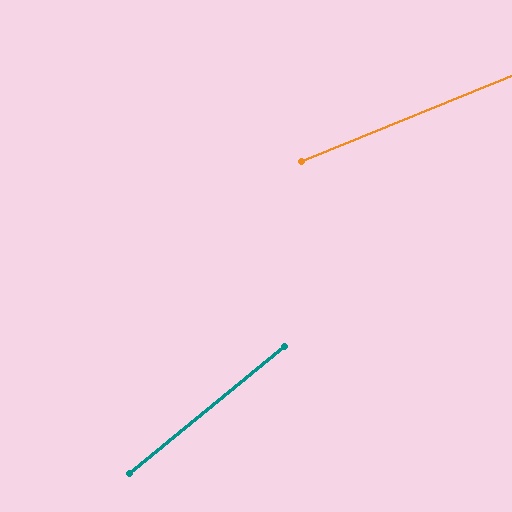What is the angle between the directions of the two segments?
Approximately 17 degrees.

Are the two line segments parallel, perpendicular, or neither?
Neither parallel nor perpendicular — they differ by about 17°.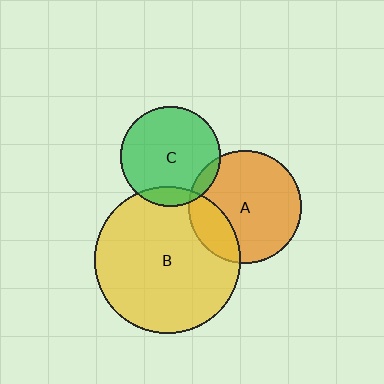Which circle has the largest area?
Circle B (yellow).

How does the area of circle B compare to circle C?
Approximately 2.1 times.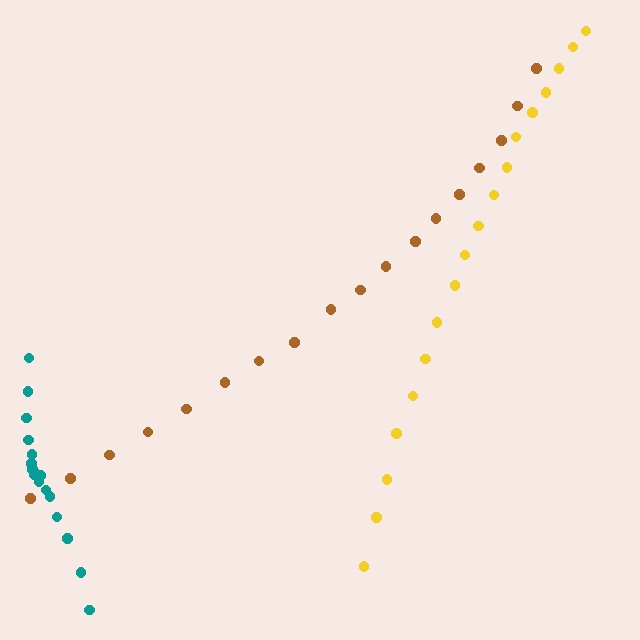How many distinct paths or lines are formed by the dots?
There are 3 distinct paths.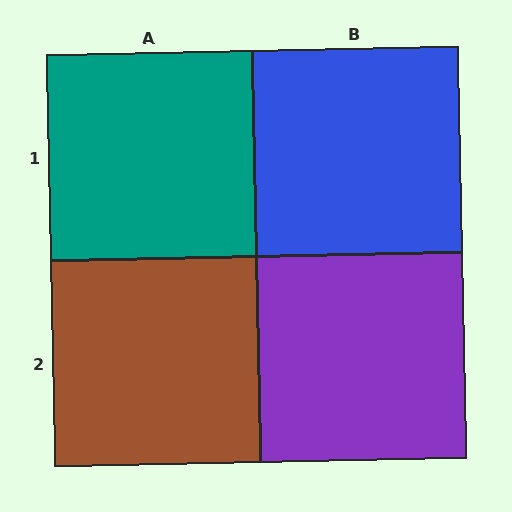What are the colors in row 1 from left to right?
Teal, blue.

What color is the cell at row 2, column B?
Purple.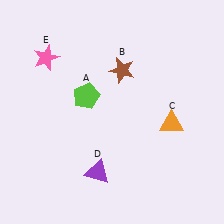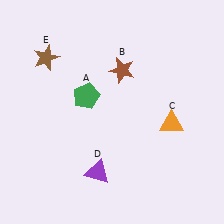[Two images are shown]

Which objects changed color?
A changed from lime to green. E changed from pink to brown.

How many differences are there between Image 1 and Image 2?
There are 2 differences between the two images.